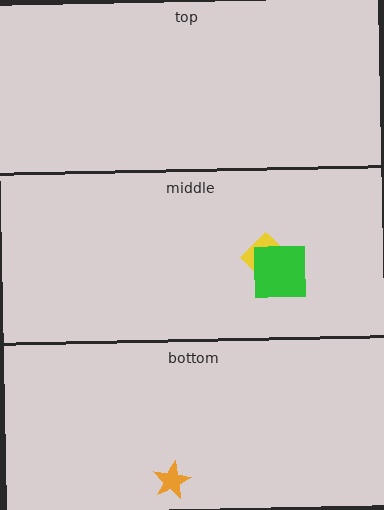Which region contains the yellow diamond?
The middle region.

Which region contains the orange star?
The bottom region.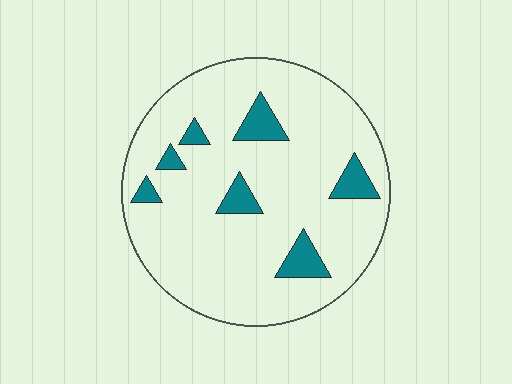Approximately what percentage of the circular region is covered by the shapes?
Approximately 10%.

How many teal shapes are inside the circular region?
7.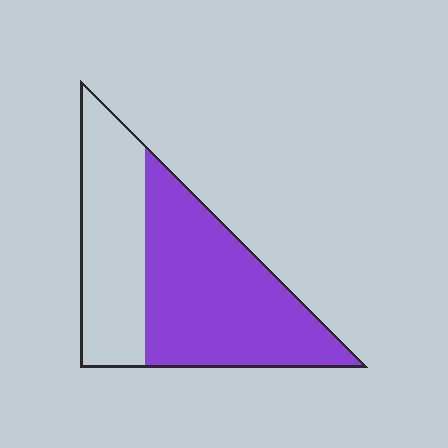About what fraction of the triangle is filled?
About three fifths (3/5).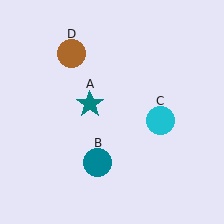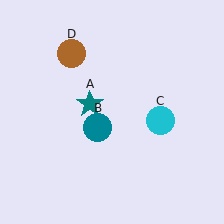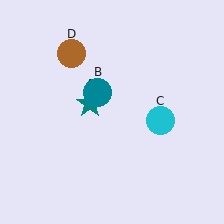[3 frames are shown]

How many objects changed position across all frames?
1 object changed position: teal circle (object B).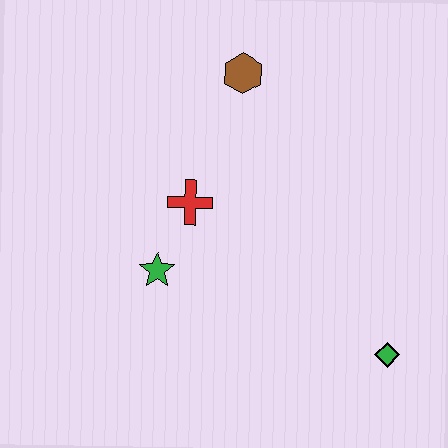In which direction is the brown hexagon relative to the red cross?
The brown hexagon is above the red cross.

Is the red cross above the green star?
Yes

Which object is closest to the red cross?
The green star is closest to the red cross.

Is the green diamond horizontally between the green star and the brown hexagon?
No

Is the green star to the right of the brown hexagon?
No